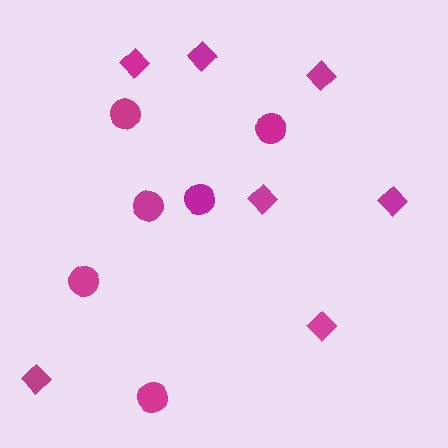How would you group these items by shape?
There are 2 groups: one group of diamonds (7) and one group of circles (6).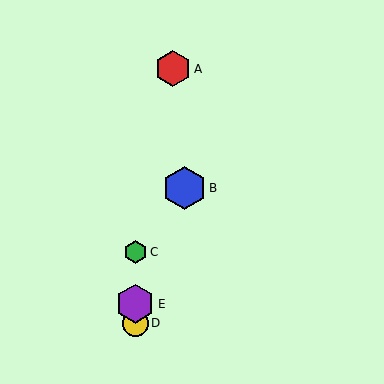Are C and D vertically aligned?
Yes, both are at x≈135.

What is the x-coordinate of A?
Object A is at x≈173.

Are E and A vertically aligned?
No, E is at x≈135 and A is at x≈173.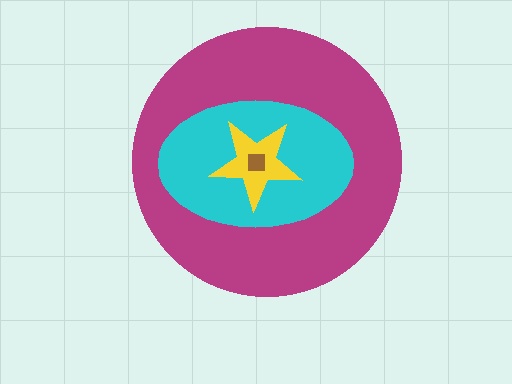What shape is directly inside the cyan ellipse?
The yellow star.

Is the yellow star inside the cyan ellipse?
Yes.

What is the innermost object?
The brown square.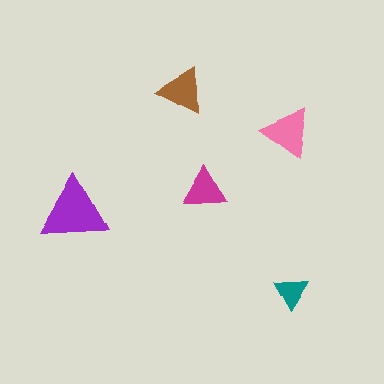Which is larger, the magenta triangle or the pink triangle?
The pink one.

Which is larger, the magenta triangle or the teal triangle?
The magenta one.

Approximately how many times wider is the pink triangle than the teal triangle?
About 1.5 times wider.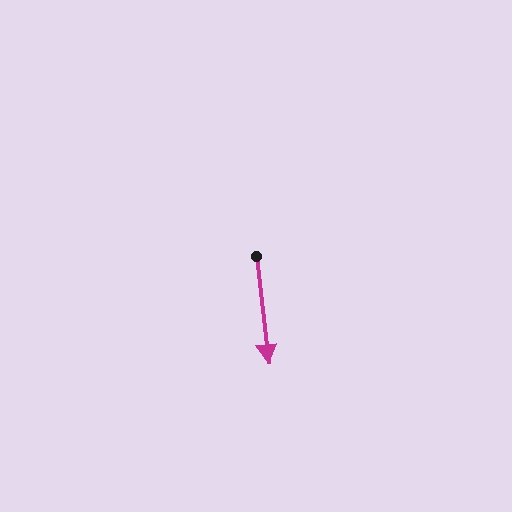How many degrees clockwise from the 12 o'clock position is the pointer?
Approximately 174 degrees.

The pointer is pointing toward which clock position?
Roughly 6 o'clock.